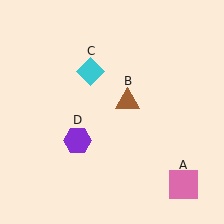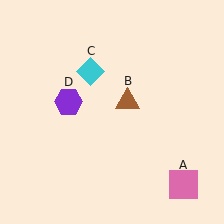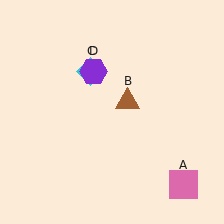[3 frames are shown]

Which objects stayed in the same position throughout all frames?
Pink square (object A) and brown triangle (object B) and cyan diamond (object C) remained stationary.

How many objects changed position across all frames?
1 object changed position: purple hexagon (object D).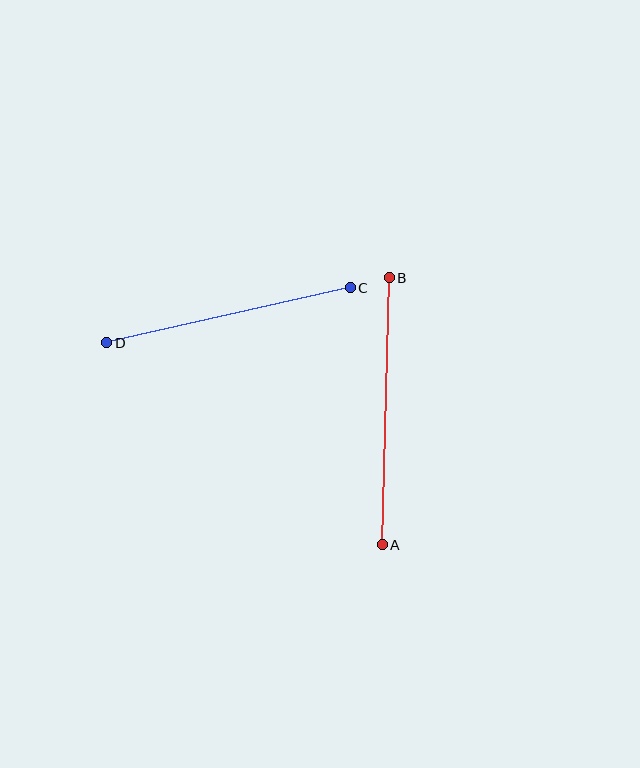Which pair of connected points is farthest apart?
Points A and B are farthest apart.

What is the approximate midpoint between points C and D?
The midpoint is at approximately (228, 315) pixels.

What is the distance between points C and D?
The distance is approximately 250 pixels.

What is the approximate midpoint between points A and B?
The midpoint is at approximately (386, 411) pixels.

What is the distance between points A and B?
The distance is approximately 267 pixels.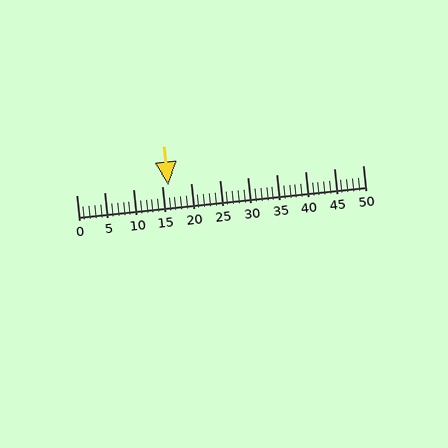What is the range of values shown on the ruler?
The ruler shows values from 0 to 50.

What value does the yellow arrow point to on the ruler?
The yellow arrow points to approximately 16.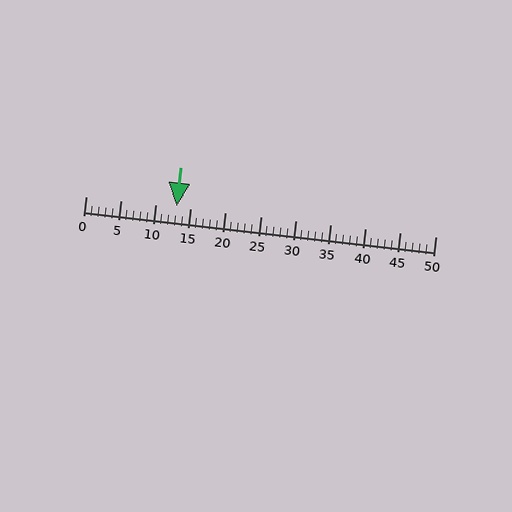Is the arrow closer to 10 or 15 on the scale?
The arrow is closer to 15.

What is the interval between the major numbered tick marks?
The major tick marks are spaced 5 units apart.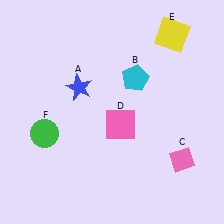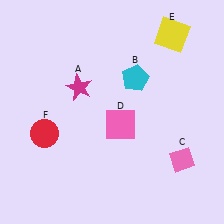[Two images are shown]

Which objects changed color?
A changed from blue to magenta. F changed from green to red.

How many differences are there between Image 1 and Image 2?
There are 2 differences between the two images.